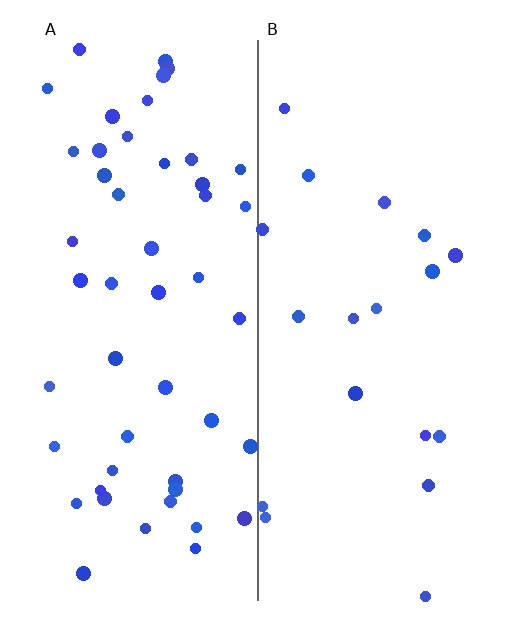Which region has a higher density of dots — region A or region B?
A (the left).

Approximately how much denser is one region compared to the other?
Approximately 2.6× — region A over region B.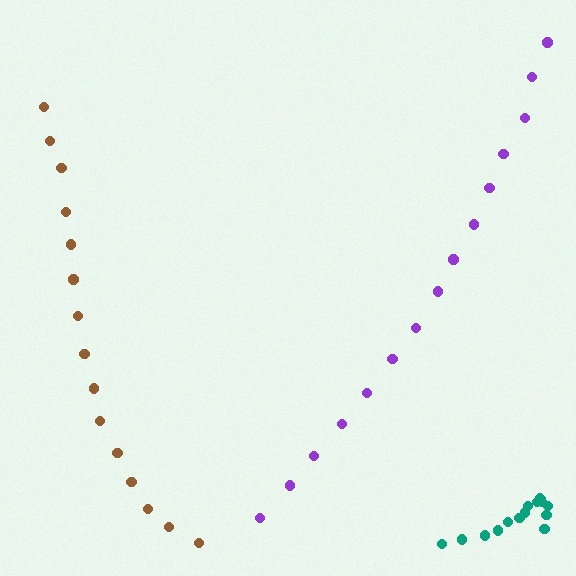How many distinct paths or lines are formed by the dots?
There are 3 distinct paths.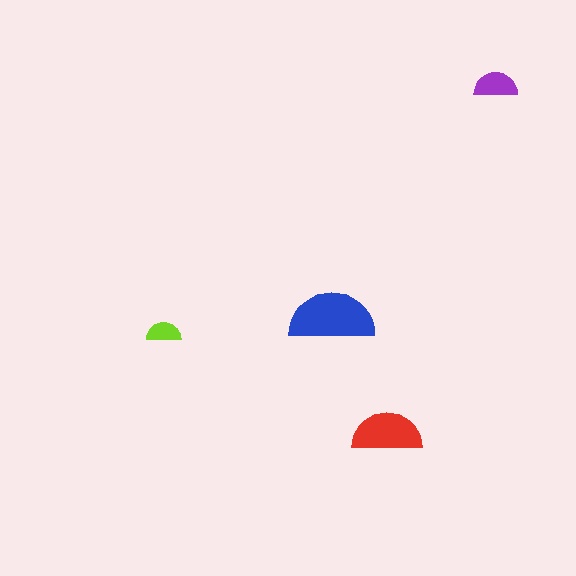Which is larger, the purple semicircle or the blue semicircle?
The blue one.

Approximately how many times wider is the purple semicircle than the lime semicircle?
About 1.5 times wider.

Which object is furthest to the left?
The lime semicircle is leftmost.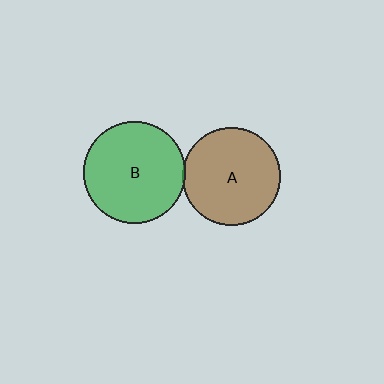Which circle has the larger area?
Circle B (green).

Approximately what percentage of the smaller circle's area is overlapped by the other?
Approximately 5%.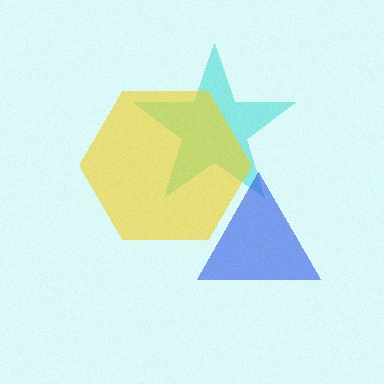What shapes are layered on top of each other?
The layered shapes are: a cyan star, a yellow hexagon, a blue triangle.